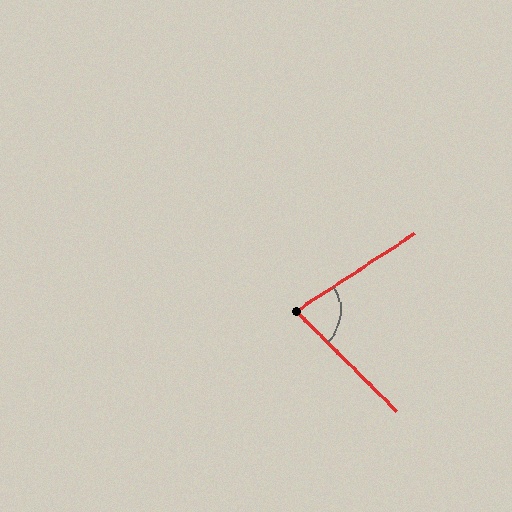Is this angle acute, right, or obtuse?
It is acute.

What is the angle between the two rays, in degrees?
Approximately 78 degrees.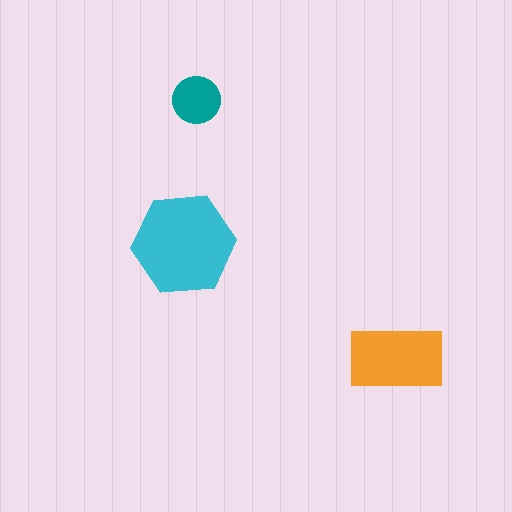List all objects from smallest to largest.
The teal circle, the orange rectangle, the cyan hexagon.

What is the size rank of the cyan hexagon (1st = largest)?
1st.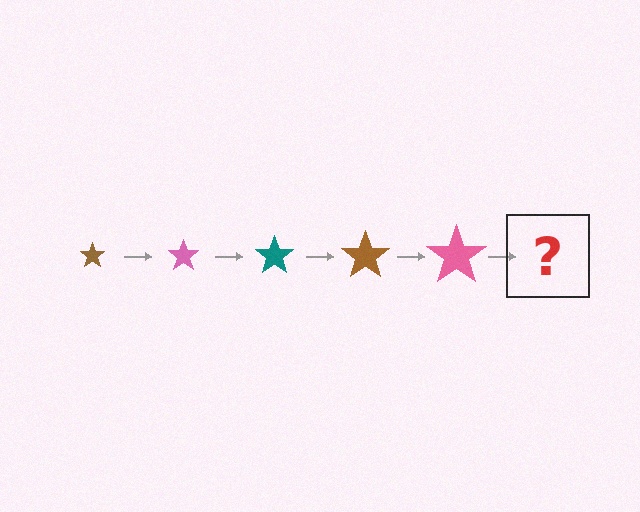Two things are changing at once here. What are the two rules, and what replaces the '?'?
The two rules are that the star grows larger each step and the color cycles through brown, pink, and teal. The '?' should be a teal star, larger than the previous one.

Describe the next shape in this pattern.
It should be a teal star, larger than the previous one.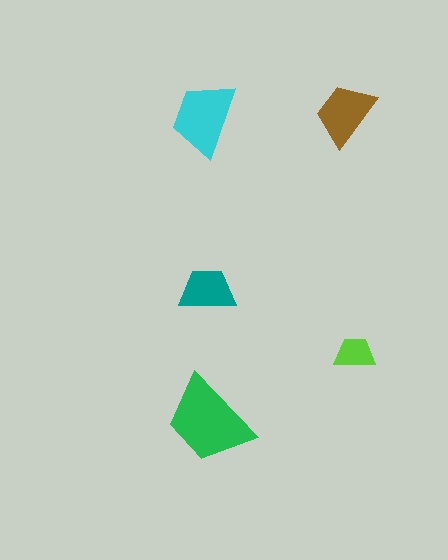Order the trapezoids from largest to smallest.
the green one, the cyan one, the brown one, the teal one, the lime one.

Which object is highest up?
The brown trapezoid is topmost.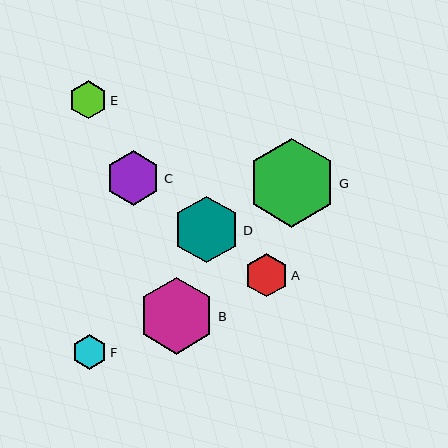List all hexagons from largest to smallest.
From largest to smallest: G, B, D, C, A, E, F.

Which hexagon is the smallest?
Hexagon F is the smallest with a size of approximately 35 pixels.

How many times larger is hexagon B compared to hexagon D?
Hexagon B is approximately 1.2 times the size of hexagon D.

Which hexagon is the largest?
Hexagon G is the largest with a size of approximately 89 pixels.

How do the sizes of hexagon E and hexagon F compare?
Hexagon E and hexagon F are approximately the same size.